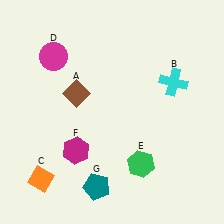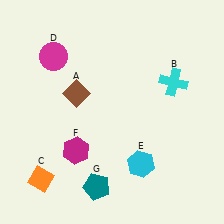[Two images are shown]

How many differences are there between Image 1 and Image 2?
There is 1 difference between the two images.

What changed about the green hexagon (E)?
In Image 1, E is green. In Image 2, it changed to cyan.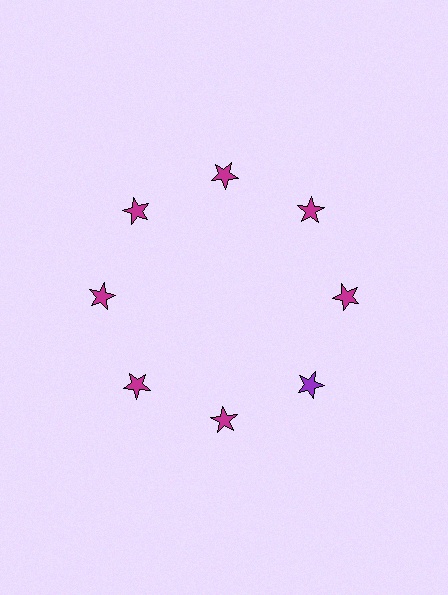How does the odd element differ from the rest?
It has a different color: purple instead of magenta.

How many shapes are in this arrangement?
There are 8 shapes arranged in a ring pattern.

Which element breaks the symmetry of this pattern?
The purple star at roughly the 4 o'clock position breaks the symmetry. All other shapes are magenta stars.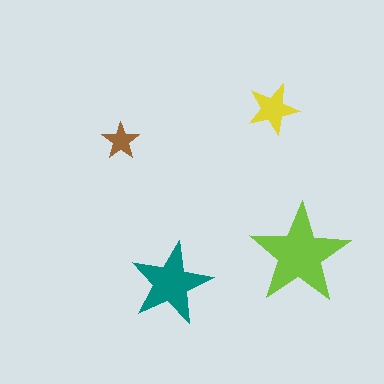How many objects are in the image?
There are 4 objects in the image.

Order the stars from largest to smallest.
the lime one, the teal one, the yellow one, the brown one.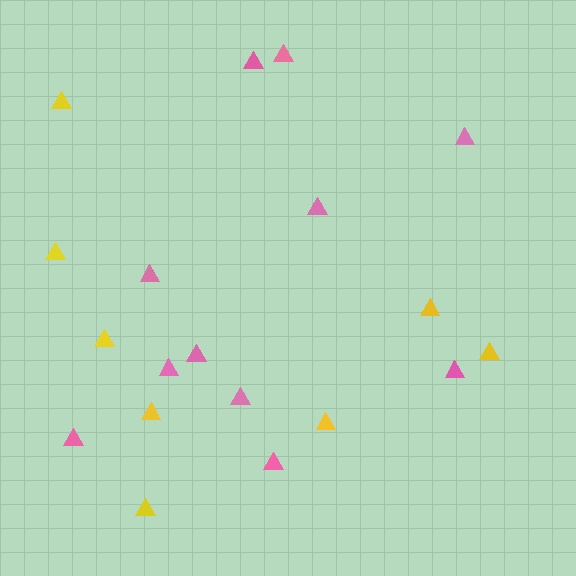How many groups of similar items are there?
There are 2 groups: one group of pink triangles (11) and one group of yellow triangles (8).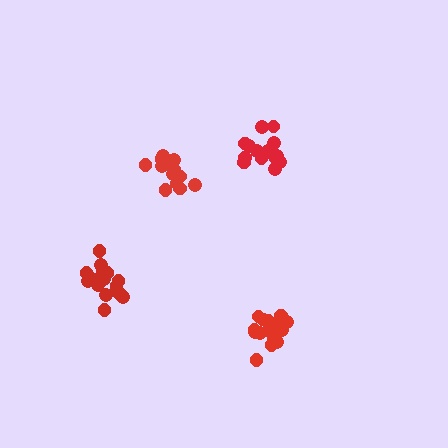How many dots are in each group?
Group 1: 16 dots, Group 2: 16 dots, Group 3: 14 dots, Group 4: 18 dots (64 total).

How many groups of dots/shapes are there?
There are 4 groups.